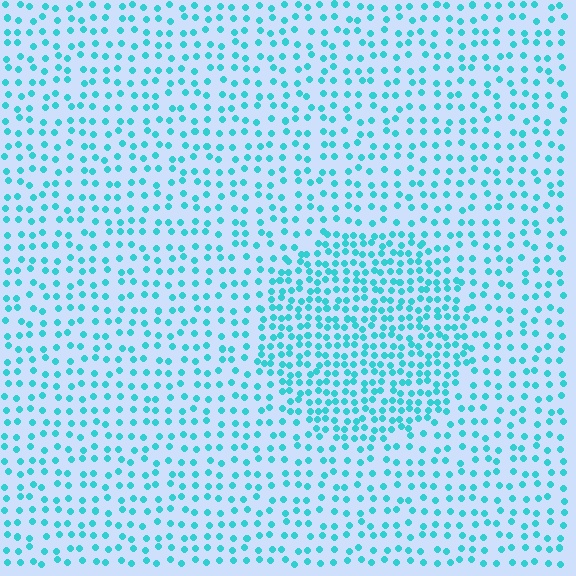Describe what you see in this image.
The image contains small cyan elements arranged at two different densities. A circle-shaped region is visible where the elements are more densely packed than the surrounding area.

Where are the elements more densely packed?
The elements are more densely packed inside the circle boundary.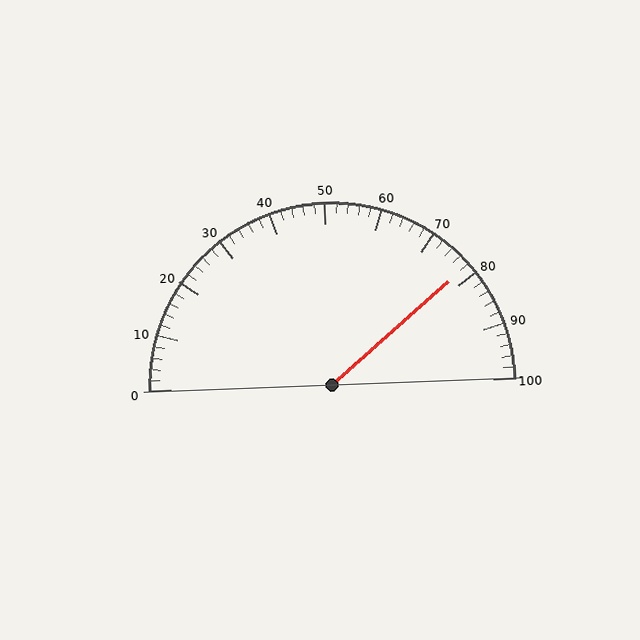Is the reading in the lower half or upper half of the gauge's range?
The reading is in the upper half of the range (0 to 100).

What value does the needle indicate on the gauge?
The needle indicates approximately 78.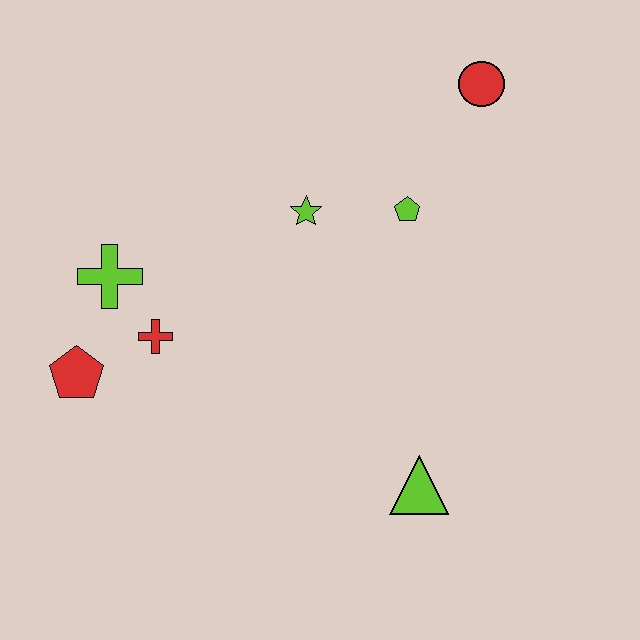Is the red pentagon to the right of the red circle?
No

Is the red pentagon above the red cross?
No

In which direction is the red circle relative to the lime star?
The red circle is to the right of the lime star.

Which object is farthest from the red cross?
The red circle is farthest from the red cross.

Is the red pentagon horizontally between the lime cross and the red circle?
No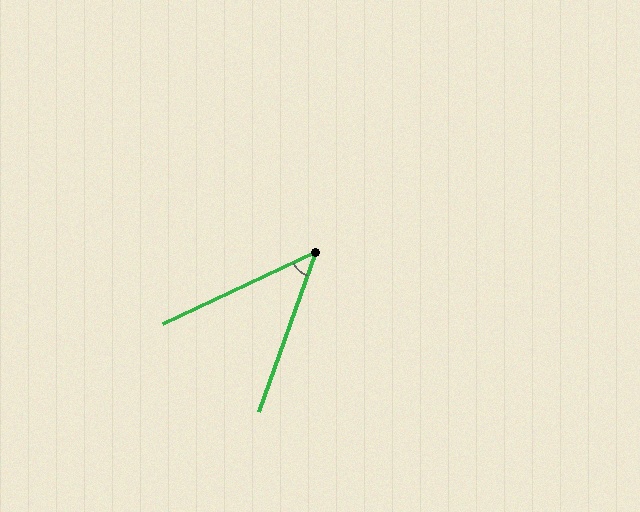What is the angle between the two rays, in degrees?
Approximately 45 degrees.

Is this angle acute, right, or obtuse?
It is acute.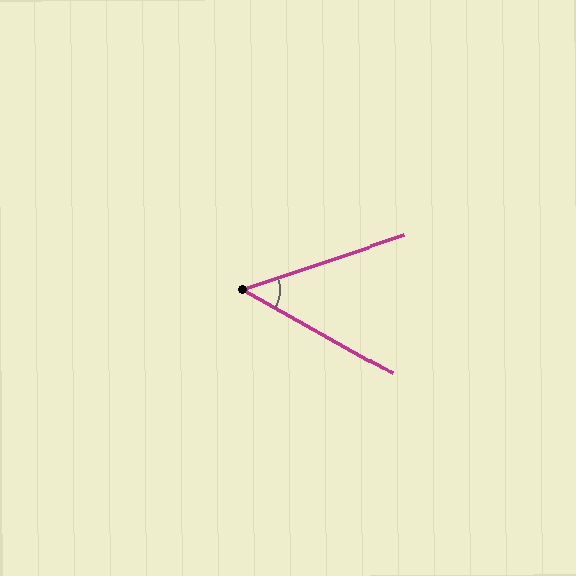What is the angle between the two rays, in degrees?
Approximately 48 degrees.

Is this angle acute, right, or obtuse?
It is acute.